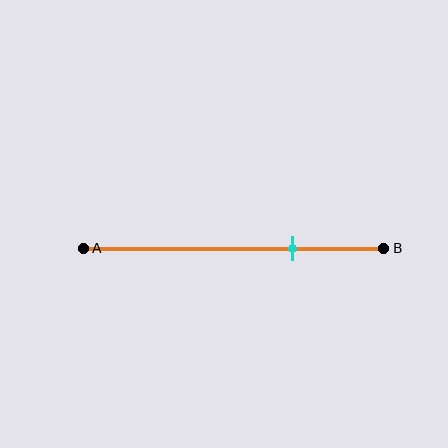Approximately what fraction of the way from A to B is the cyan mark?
The cyan mark is approximately 70% of the way from A to B.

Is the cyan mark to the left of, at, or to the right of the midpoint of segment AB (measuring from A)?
The cyan mark is to the right of the midpoint of segment AB.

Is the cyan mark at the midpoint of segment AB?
No, the mark is at about 70% from A, not at the 50% midpoint.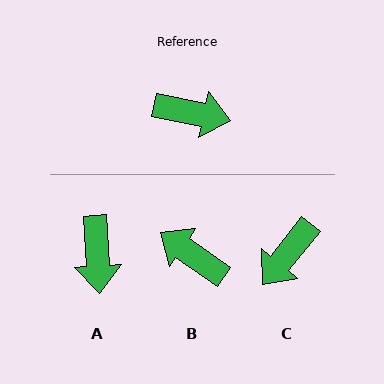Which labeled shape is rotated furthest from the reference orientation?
B, about 157 degrees away.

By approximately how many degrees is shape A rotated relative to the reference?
Approximately 75 degrees clockwise.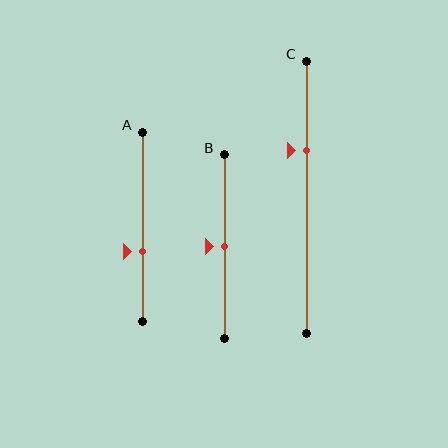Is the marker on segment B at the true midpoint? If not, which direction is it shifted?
Yes, the marker on segment B is at the true midpoint.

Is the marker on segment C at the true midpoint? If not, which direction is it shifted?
No, the marker on segment C is shifted upward by about 17% of the segment length.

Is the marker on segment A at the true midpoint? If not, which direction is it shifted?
No, the marker on segment A is shifted downward by about 13% of the segment length.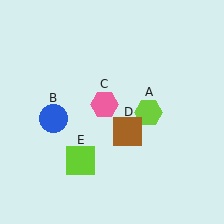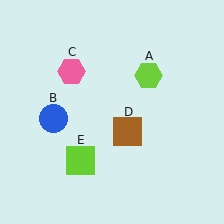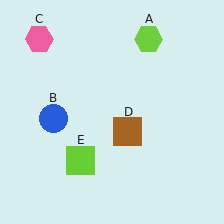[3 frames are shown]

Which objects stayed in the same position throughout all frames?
Blue circle (object B) and brown square (object D) and lime square (object E) remained stationary.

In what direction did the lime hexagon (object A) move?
The lime hexagon (object A) moved up.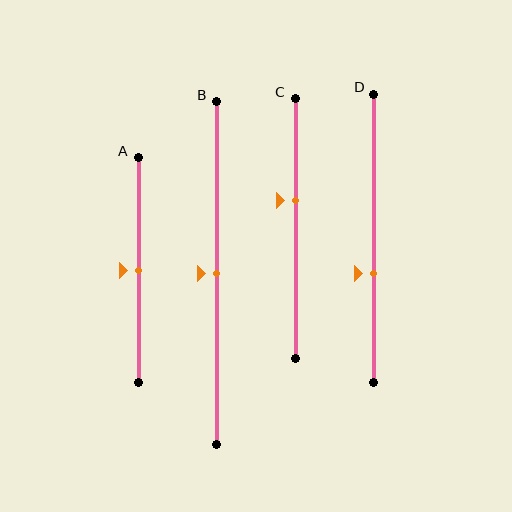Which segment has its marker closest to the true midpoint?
Segment A has its marker closest to the true midpoint.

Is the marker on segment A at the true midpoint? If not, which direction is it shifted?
Yes, the marker on segment A is at the true midpoint.